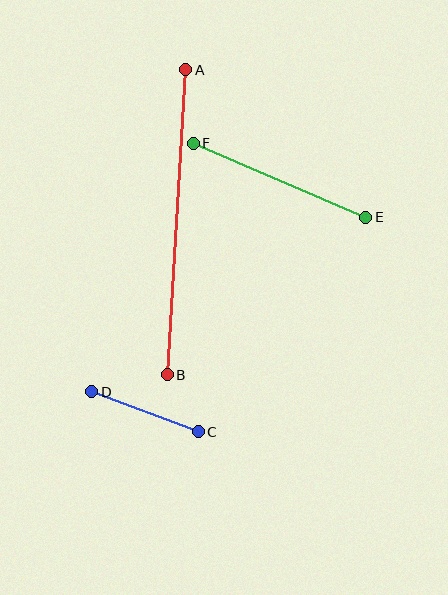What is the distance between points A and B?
The distance is approximately 305 pixels.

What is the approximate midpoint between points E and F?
The midpoint is at approximately (280, 180) pixels.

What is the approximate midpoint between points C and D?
The midpoint is at approximately (145, 412) pixels.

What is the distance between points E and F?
The distance is approximately 188 pixels.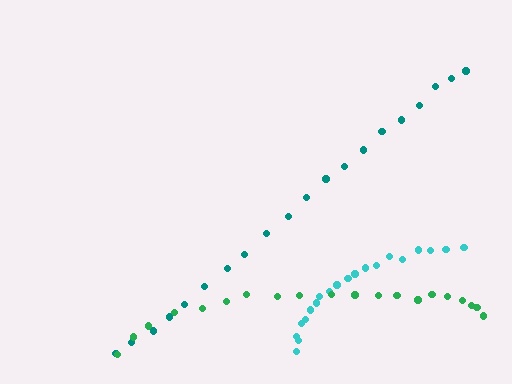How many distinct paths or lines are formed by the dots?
There are 3 distinct paths.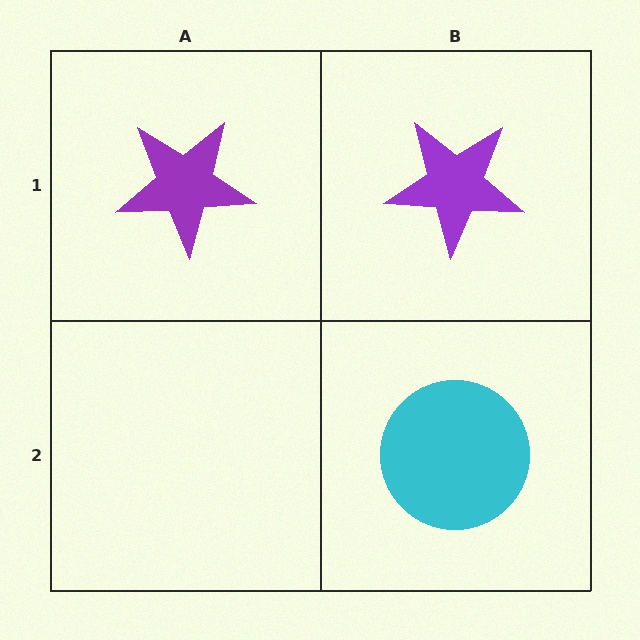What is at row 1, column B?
A purple star.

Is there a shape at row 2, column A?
No, that cell is empty.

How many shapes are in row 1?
2 shapes.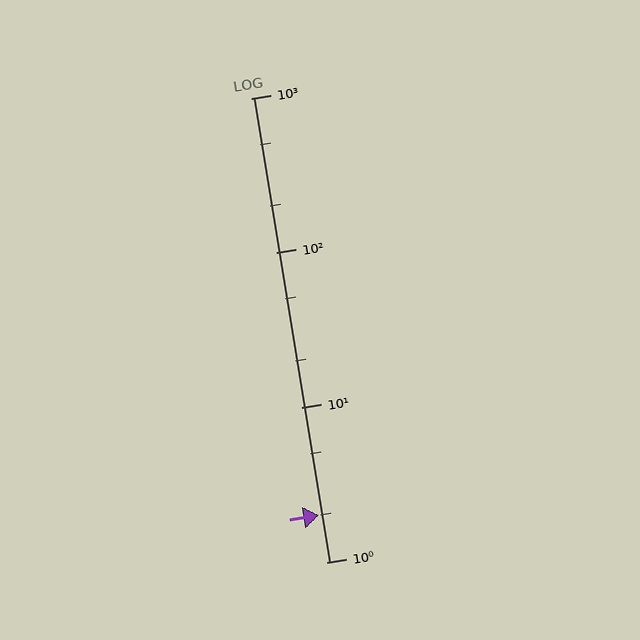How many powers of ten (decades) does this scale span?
The scale spans 3 decades, from 1 to 1000.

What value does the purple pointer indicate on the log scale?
The pointer indicates approximately 2.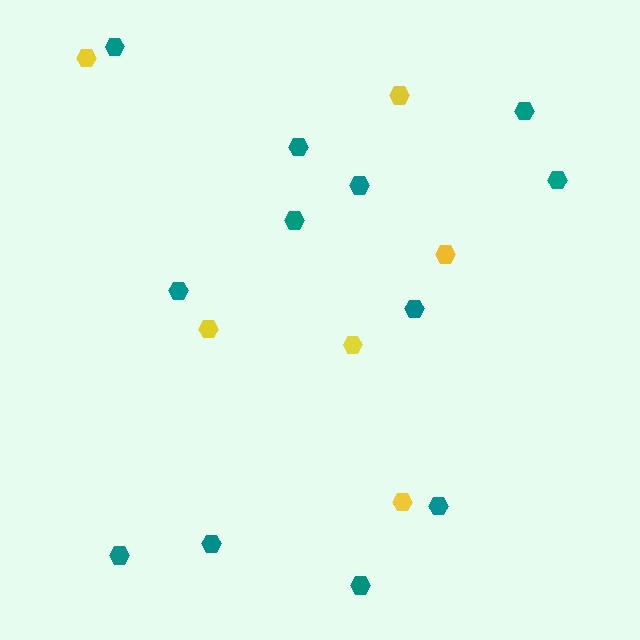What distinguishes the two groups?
There are 2 groups: one group of teal hexagons (12) and one group of yellow hexagons (6).